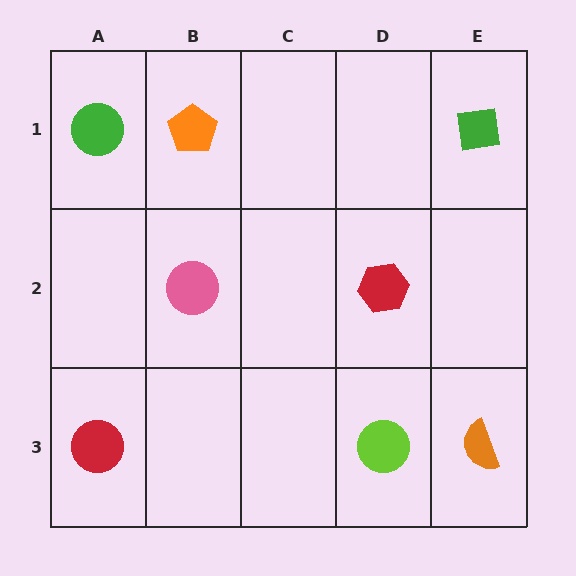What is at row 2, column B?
A pink circle.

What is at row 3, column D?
A lime circle.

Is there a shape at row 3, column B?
No, that cell is empty.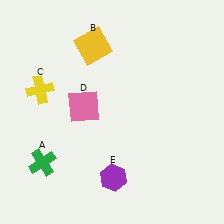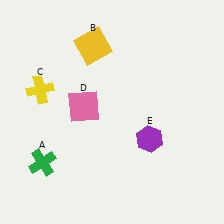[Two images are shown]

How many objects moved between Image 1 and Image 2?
1 object moved between the two images.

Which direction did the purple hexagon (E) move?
The purple hexagon (E) moved up.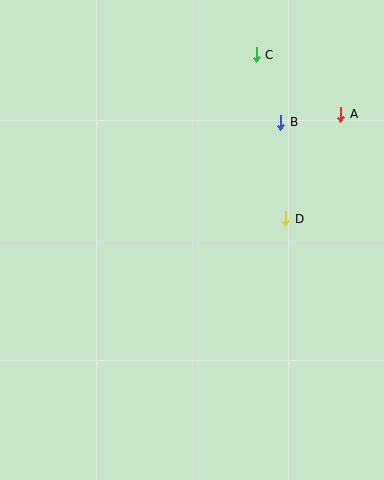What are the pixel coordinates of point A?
Point A is at (341, 114).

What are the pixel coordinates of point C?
Point C is at (256, 55).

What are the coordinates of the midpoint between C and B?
The midpoint between C and B is at (268, 89).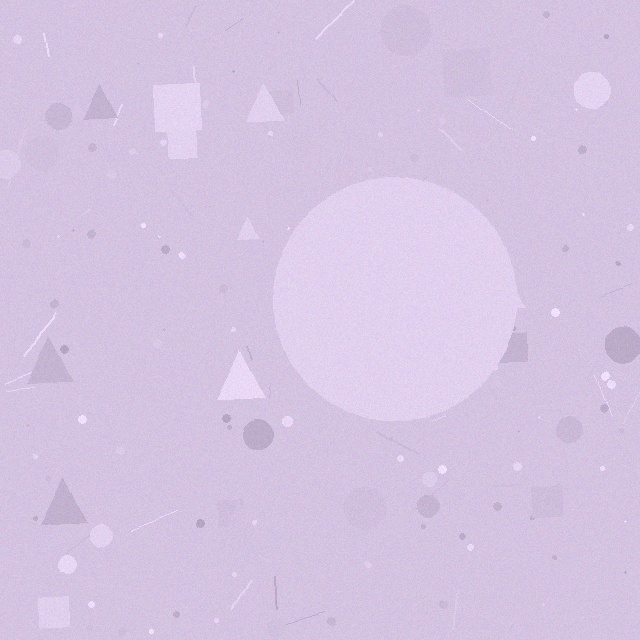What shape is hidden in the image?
A circle is hidden in the image.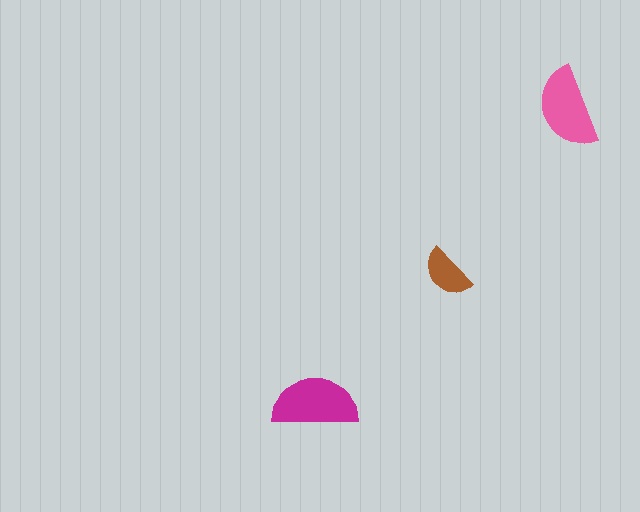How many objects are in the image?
There are 3 objects in the image.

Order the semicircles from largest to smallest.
the magenta one, the pink one, the brown one.